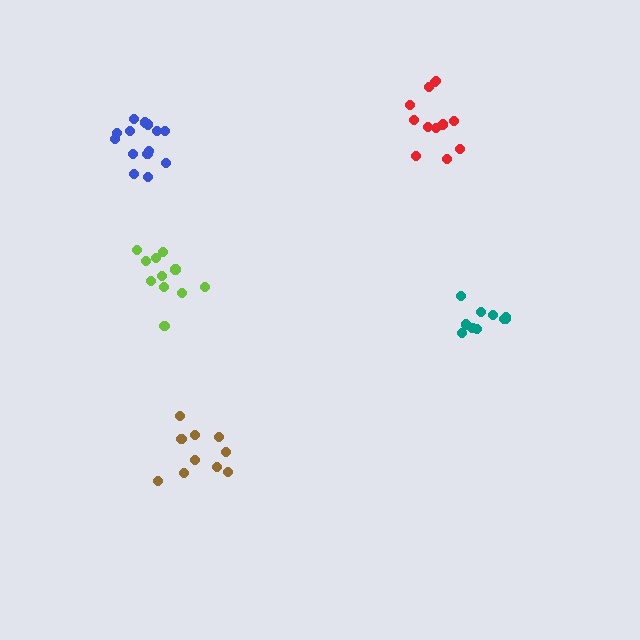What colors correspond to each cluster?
The clusters are colored: red, brown, teal, lime, blue.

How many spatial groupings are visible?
There are 5 spatial groupings.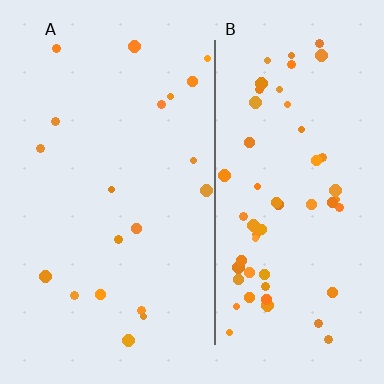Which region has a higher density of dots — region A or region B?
B (the right).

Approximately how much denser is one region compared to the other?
Approximately 3.0× — region B over region A.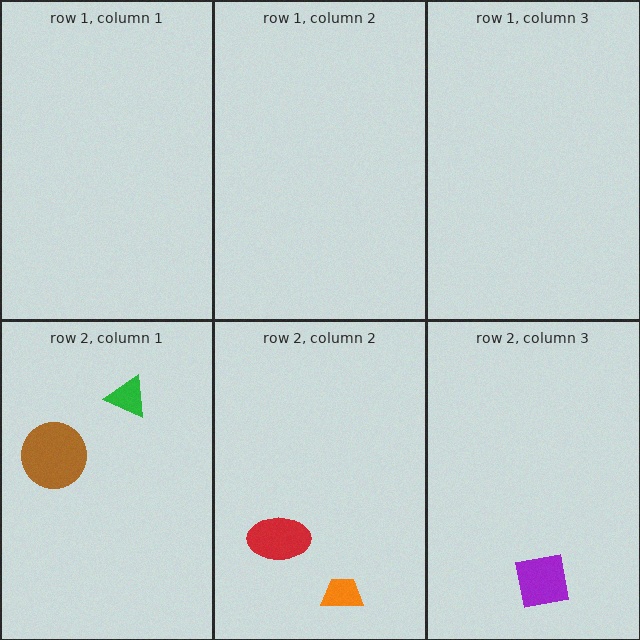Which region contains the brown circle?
The row 2, column 1 region.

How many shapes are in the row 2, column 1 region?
2.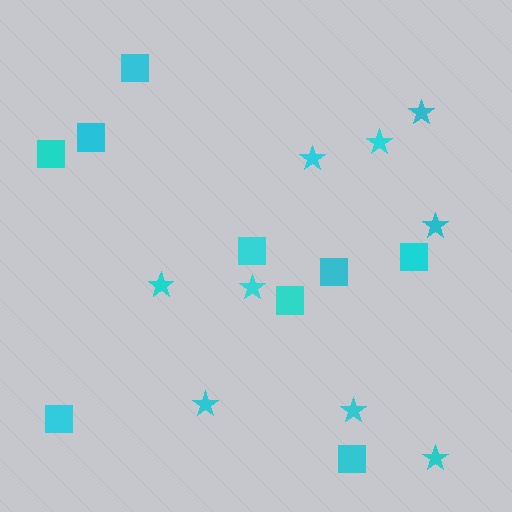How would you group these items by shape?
There are 2 groups: one group of stars (9) and one group of squares (9).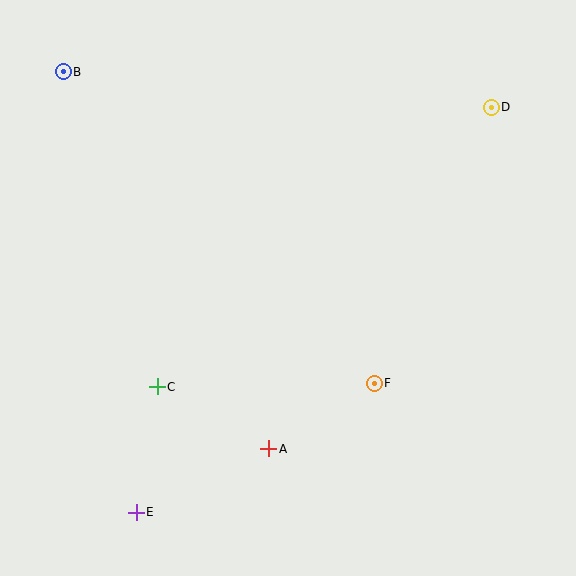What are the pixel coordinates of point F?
Point F is at (374, 383).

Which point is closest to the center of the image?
Point F at (374, 383) is closest to the center.